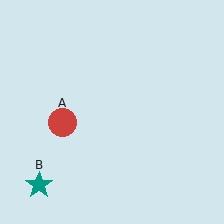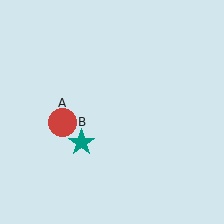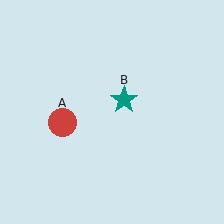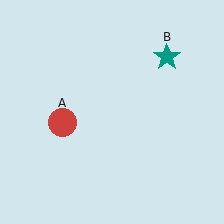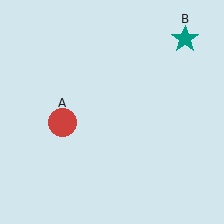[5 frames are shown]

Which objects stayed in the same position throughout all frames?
Red circle (object A) remained stationary.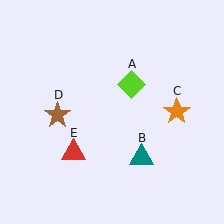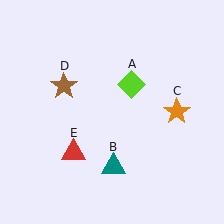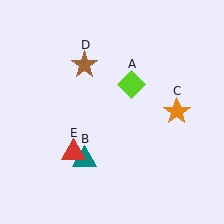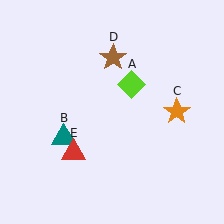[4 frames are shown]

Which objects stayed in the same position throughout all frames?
Lime diamond (object A) and orange star (object C) and red triangle (object E) remained stationary.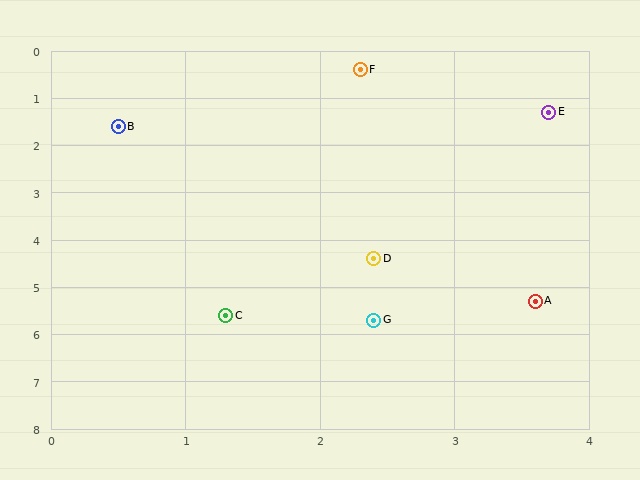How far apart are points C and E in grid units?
Points C and E are about 4.9 grid units apart.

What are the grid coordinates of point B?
Point B is at approximately (0.5, 1.6).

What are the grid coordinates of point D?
Point D is at approximately (2.4, 4.4).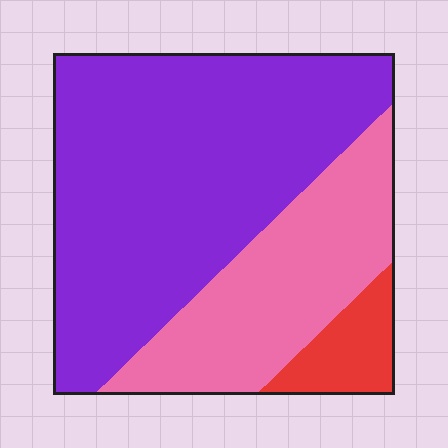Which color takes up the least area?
Red, at roughly 10%.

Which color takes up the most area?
Purple, at roughly 60%.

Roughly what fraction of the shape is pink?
Pink covers 30% of the shape.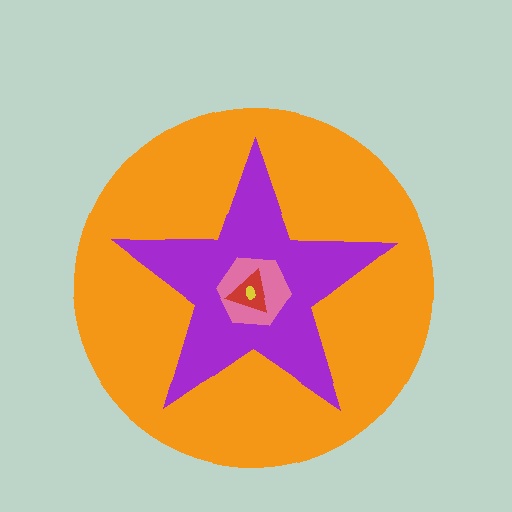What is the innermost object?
The yellow ellipse.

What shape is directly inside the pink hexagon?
The red triangle.